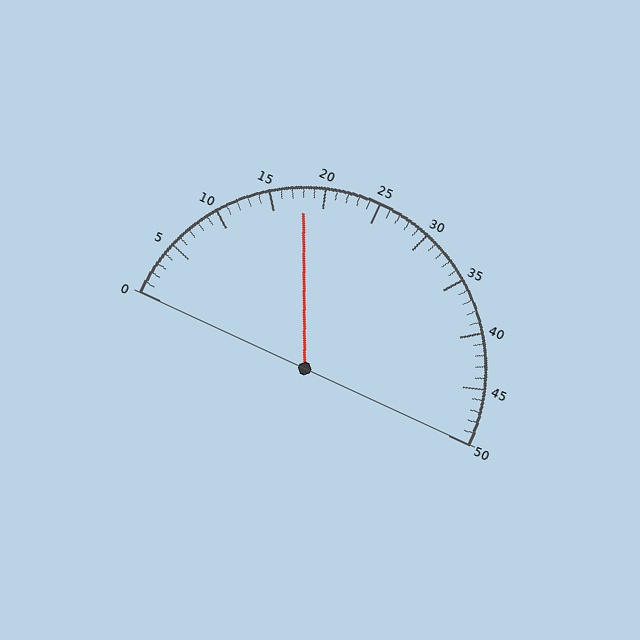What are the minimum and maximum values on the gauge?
The gauge ranges from 0 to 50.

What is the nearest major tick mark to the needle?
The nearest major tick mark is 20.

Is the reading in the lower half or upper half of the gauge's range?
The reading is in the lower half of the range (0 to 50).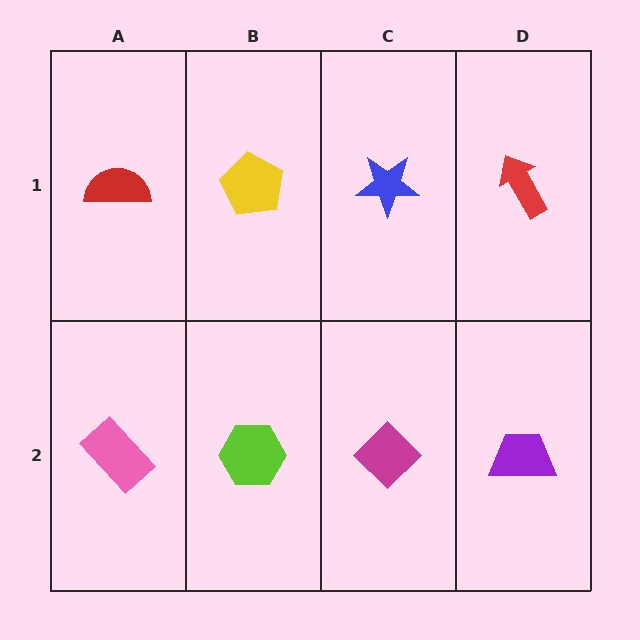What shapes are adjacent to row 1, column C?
A magenta diamond (row 2, column C), a yellow pentagon (row 1, column B), a red arrow (row 1, column D).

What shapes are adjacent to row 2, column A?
A red semicircle (row 1, column A), a lime hexagon (row 2, column B).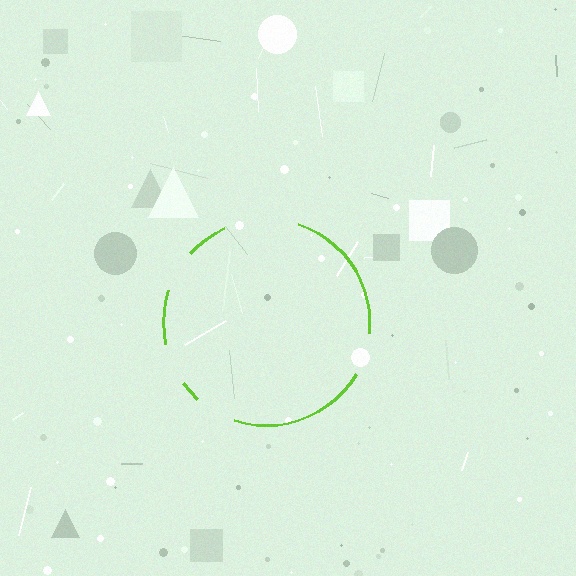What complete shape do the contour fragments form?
The contour fragments form a circle.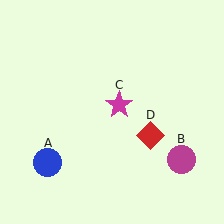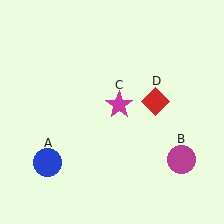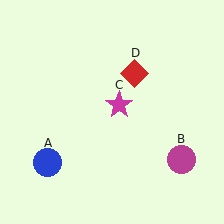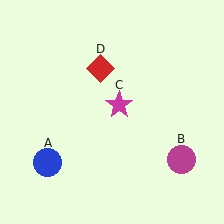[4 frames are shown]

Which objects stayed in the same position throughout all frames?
Blue circle (object A) and magenta circle (object B) and magenta star (object C) remained stationary.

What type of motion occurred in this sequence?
The red diamond (object D) rotated counterclockwise around the center of the scene.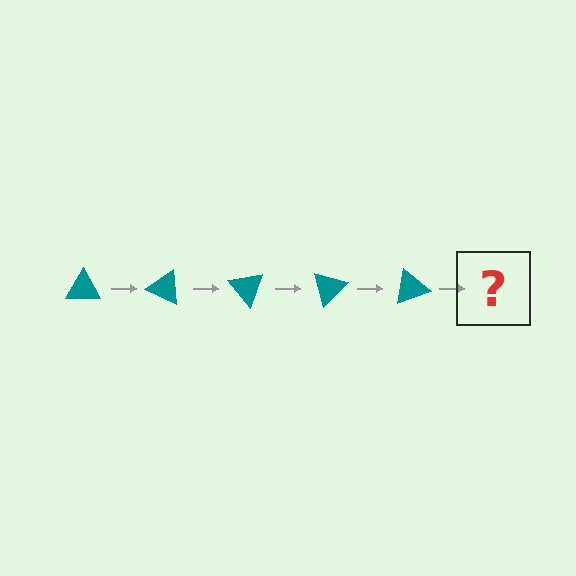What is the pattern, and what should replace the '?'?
The pattern is that the triangle rotates 25 degrees each step. The '?' should be a teal triangle rotated 125 degrees.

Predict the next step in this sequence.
The next step is a teal triangle rotated 125 degrees.